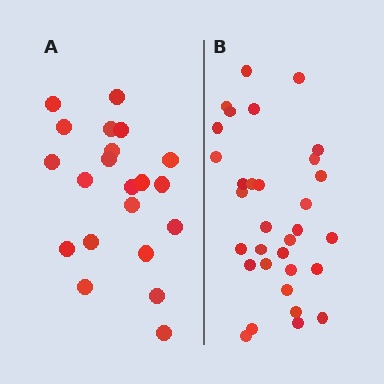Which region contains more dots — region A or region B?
Region B (the right region) has more dots.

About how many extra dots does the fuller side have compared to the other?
Region B has roughly 12 or so more dots than region A.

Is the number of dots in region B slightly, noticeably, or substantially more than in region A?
Region B has substantially more. The ratio is roughly 1.5 to 1.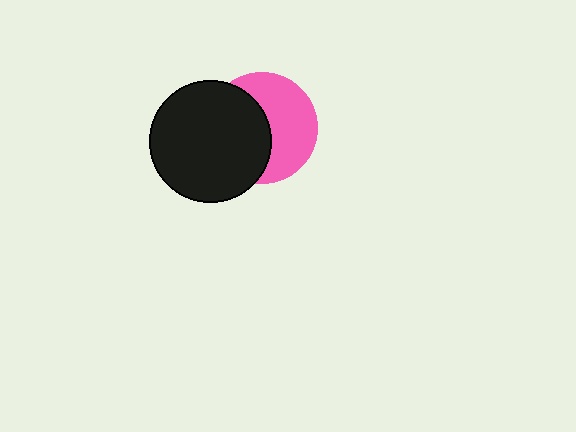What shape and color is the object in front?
The object in front is a black circle.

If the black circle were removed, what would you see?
You would see the complete pink circle.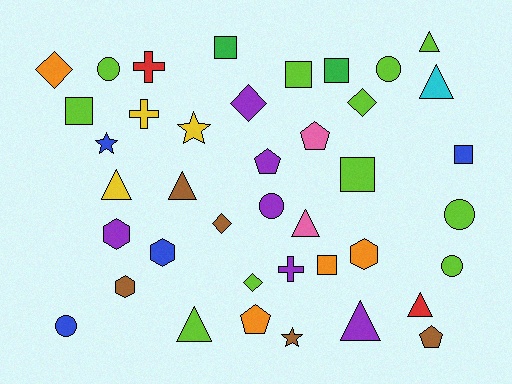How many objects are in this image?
There are 40 objects.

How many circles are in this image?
There are 6 circles.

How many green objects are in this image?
There are 2 green objects.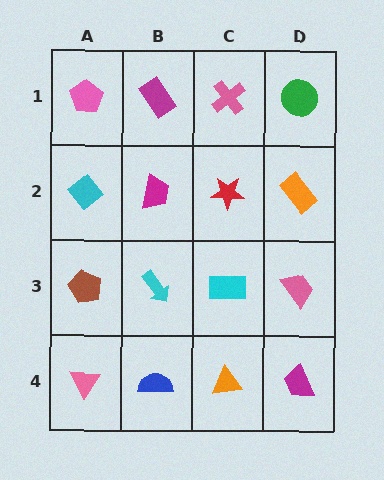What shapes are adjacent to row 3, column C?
A red star (row 2, column C), an orange triangle (row 4, column C), a cyan arrow (row 3, column B), a pink trapezoid (row 3, column D).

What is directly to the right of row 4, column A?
A blue semicircle.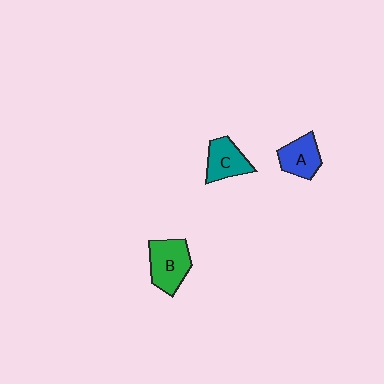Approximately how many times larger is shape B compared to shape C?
Approximately 1.2 times.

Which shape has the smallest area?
Shape A (blue).